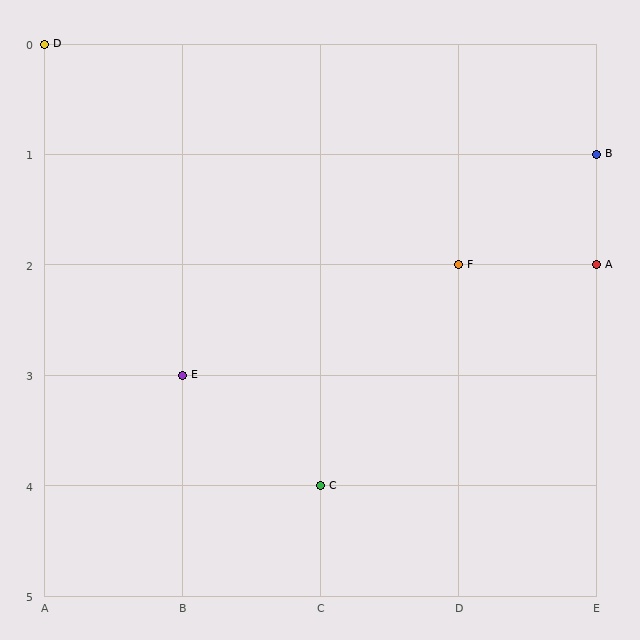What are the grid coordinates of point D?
Point D is at grid coordinates (A, 0).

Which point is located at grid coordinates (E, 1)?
Point B is at (E, 1).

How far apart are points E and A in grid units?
Points E and A are 3 columns and 1 row apart (about 3.2 grid units diagonally).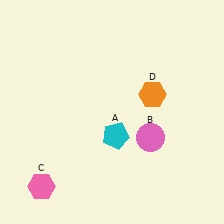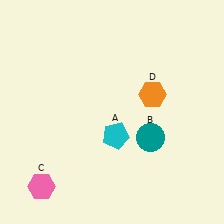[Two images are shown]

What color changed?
The circle (B) changed from pink in Image 1 to teal in Image 2.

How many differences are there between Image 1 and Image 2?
There is 1 difference between the two images.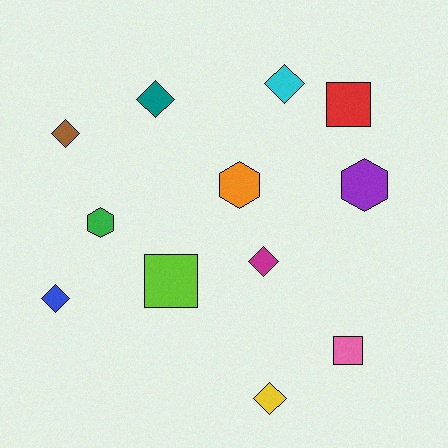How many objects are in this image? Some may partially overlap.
There are 12 objects.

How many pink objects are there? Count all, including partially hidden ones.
There is 1 pink object.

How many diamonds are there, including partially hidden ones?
There are 6 diamonds.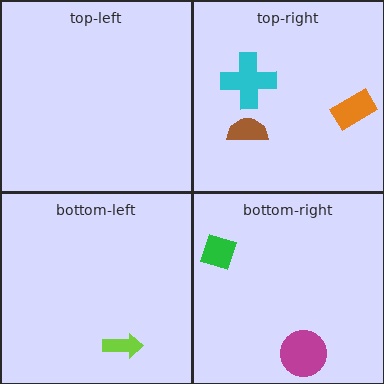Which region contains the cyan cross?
The top-right region.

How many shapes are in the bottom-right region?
2.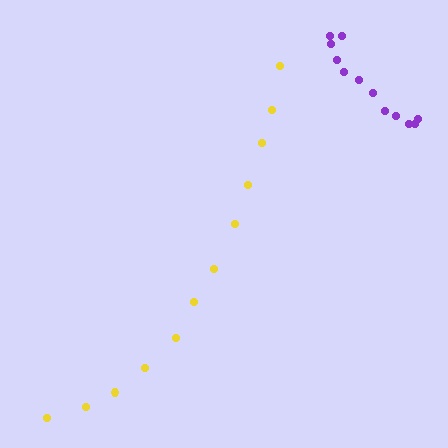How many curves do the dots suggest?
There are 2 distinct paths.